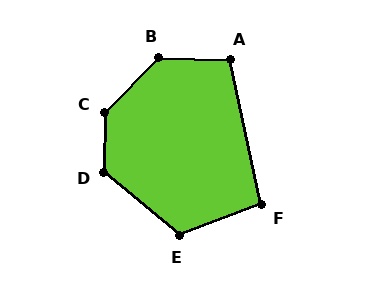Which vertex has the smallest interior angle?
F, at approximately 98 degrees.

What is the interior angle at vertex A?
Approximately 104 degrees (obtuse).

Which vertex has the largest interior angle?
C, at approximately 137 degrees.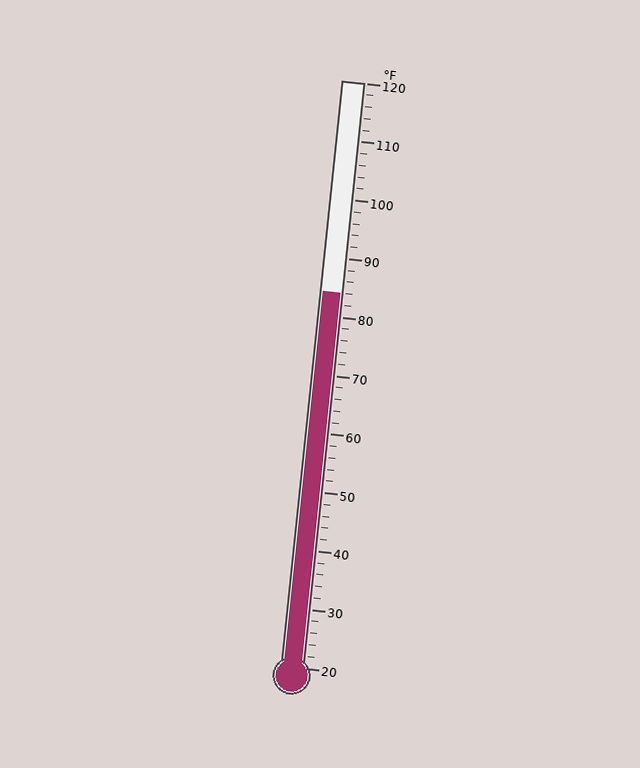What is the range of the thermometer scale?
The thermometer scale ranges from 20°F to 120°F.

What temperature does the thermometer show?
The thermometer shows approximately 84°F.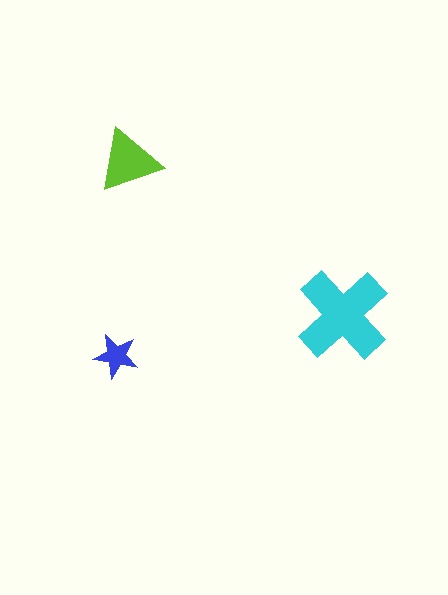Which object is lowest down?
The blue star is bottommost.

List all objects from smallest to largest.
The blue star, the lime triangle, the cyan cross.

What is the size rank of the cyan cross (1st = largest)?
1st.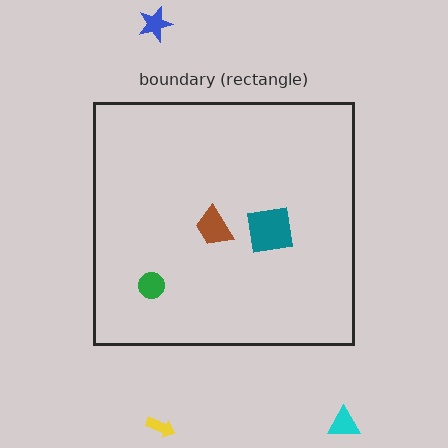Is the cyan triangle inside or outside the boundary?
Outside.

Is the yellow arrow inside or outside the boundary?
Outside.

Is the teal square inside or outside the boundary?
Inside.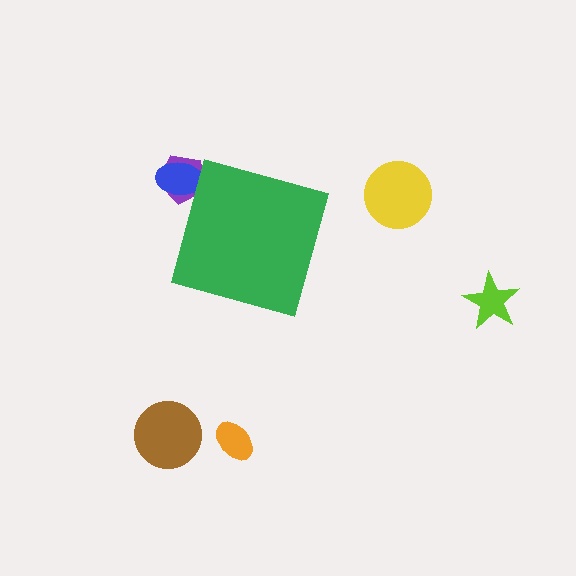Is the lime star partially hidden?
No, the lime star is fully visible.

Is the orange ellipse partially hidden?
No, the orange ellipse is fully visible.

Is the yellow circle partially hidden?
No, the yellow circle is fully visible.